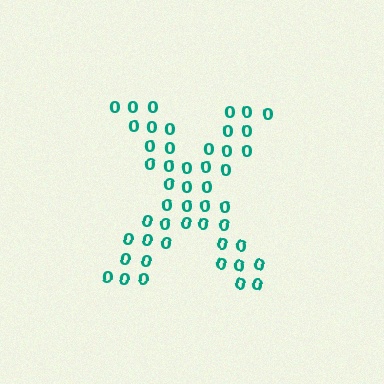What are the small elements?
The small elements are digit 0's.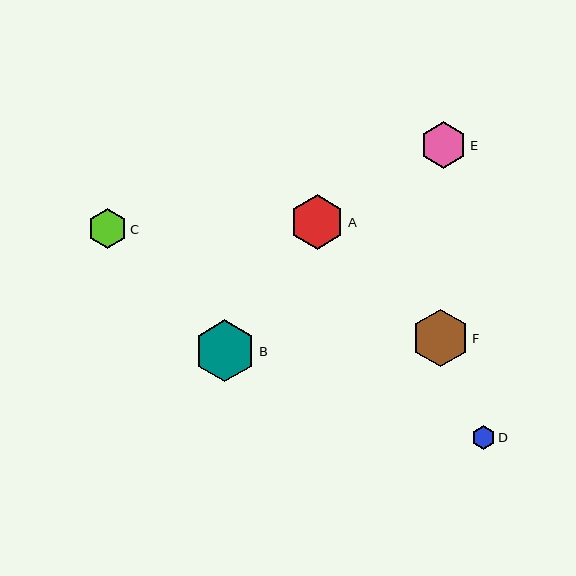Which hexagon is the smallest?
Hexagon D is the smallest with a size of approximately 24 pixels.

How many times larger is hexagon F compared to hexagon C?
Hexagon F is approximately 1.5 times the size of hexagon C.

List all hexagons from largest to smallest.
From largest to smallest: B, F, A, E, C, D.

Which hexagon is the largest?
Hexagon B is the largest with a size of approximately 61 pixels.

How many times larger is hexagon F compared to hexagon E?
Hexagon F is approximately 1.2 times the size of hexagon E.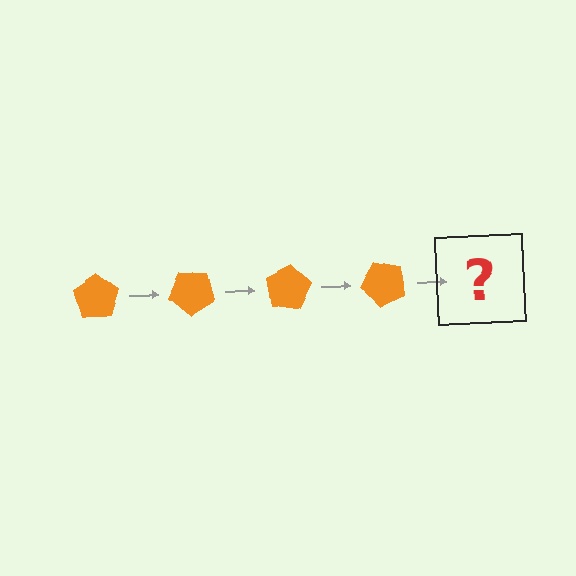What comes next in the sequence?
The next element should be an orange pentagon rotated 160 degrees.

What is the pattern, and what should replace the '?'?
The pattern is that the pentagon rotates 40 degrees each step. The '?' should be an orange pentagon rotated 160 degrees.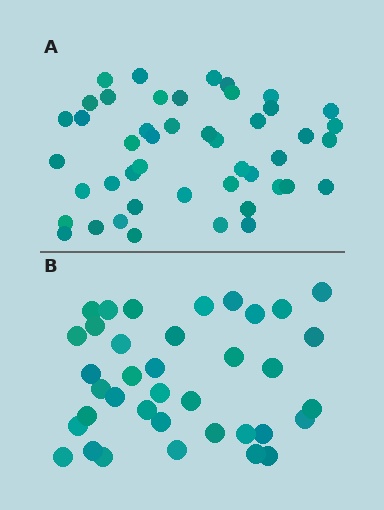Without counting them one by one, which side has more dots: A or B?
Region A (the top region) has more dots.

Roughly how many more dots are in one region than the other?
Region A has roughly 8 or so more dots than region B.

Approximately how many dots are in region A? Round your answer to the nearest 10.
About 50 dots. (The exact count is 46, which rounds to 50.)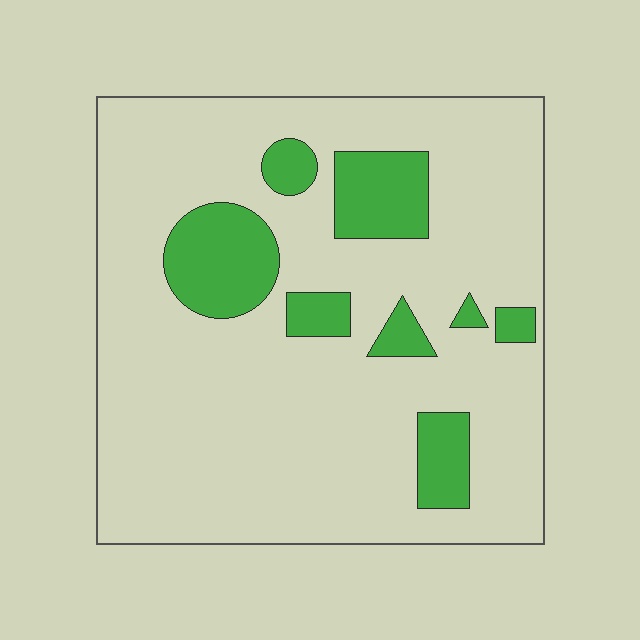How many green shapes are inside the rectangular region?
8.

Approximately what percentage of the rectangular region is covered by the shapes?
Approximately 15%.